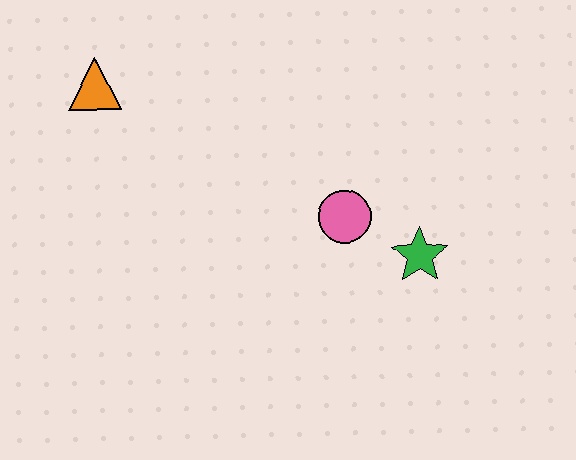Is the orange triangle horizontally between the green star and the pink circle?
No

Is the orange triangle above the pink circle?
Yes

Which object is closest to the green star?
The pink circle is closest to the green star.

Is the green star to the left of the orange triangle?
No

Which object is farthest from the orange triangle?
The green star is farthest from the orange triangle.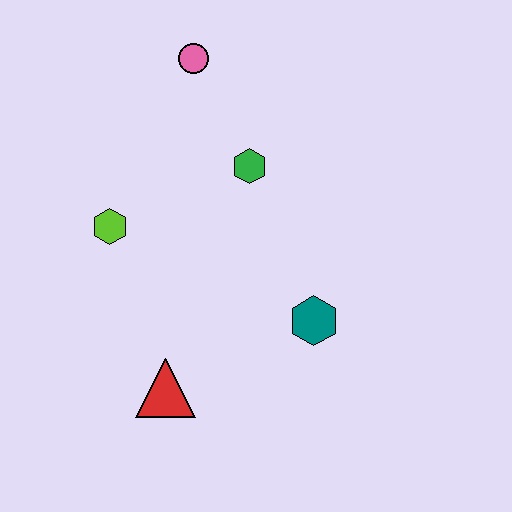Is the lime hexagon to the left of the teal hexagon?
Yes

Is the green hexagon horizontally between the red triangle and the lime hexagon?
No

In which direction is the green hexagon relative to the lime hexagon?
The green hexagon is to the right of the lime hexagon.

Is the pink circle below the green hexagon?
No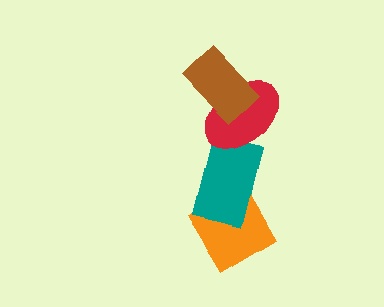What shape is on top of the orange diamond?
The teal rectangle is on top of the orange diamond.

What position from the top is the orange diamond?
The orange diamond is 4th from the top.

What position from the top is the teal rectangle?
The teal rectangle is 3rd from the top.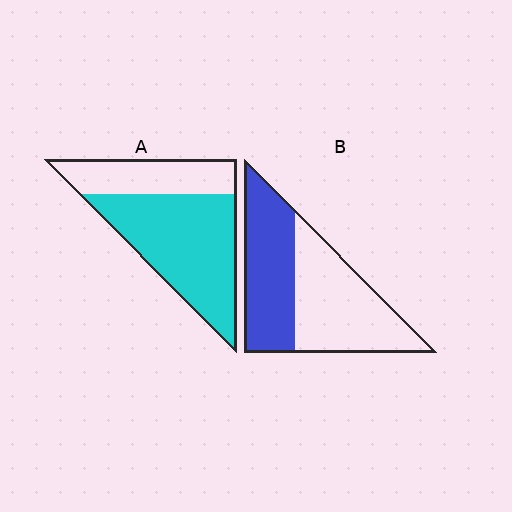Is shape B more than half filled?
No.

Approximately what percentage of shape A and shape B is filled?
A is approximately 65% and B is approximately 45%.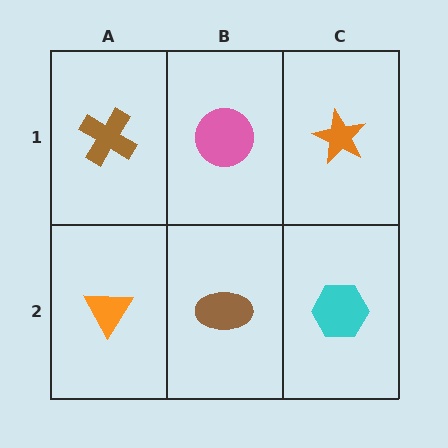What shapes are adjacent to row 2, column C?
An orange star (row 1, column C), a brown ellipse (row 2, column B).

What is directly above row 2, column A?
A brown cross.